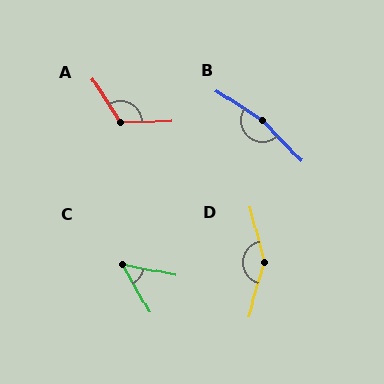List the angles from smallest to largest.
C (49°), A (122°), D (150°), B (167°).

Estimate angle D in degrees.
Approximately 150 degrees.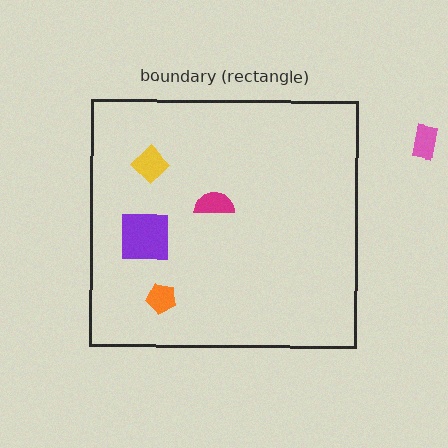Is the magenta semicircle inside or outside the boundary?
Inside.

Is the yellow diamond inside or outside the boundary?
Inside.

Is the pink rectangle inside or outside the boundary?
Outside.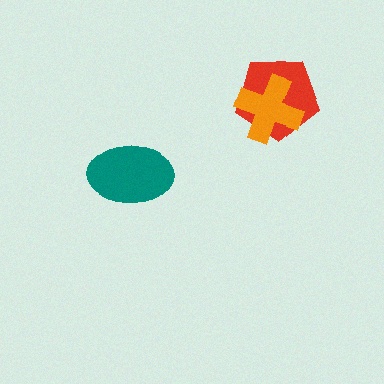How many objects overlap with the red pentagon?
1 object overlaps with the red pentagon.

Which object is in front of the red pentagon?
The orange cross is in front of the red pentagon.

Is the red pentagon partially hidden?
Yes, it is partially covered by another shape.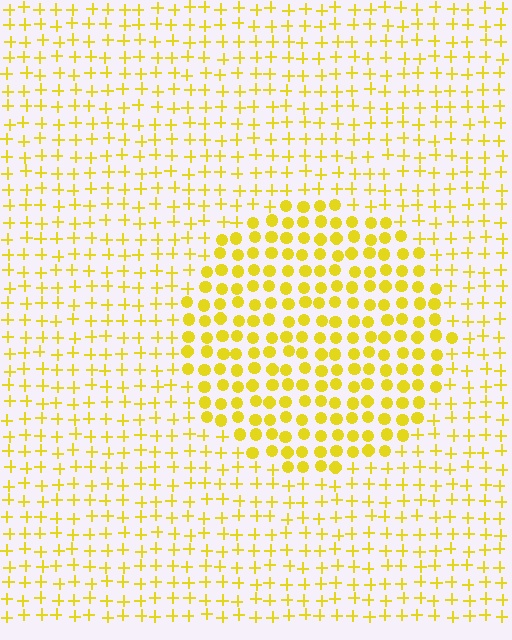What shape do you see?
I see a circle.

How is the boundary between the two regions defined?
The boundary is defined by a change in element shape: circles inside vs. plus signs outside. All elements share the same color and spacing.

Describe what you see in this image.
The image is filled with small yellow elements arranged in a uniform grid. A circle-shaped region contains circles, while the surrounding area contains plus signs. The boundary is defined purely by the change in element shape.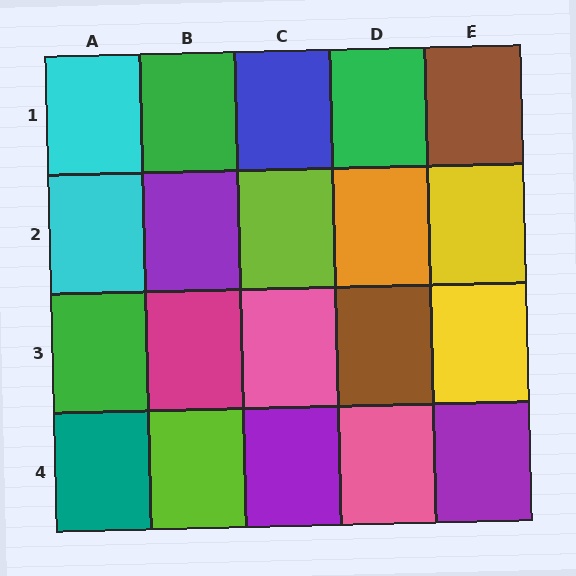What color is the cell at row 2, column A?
Cyan.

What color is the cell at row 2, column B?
Purple.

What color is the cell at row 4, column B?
Lime.